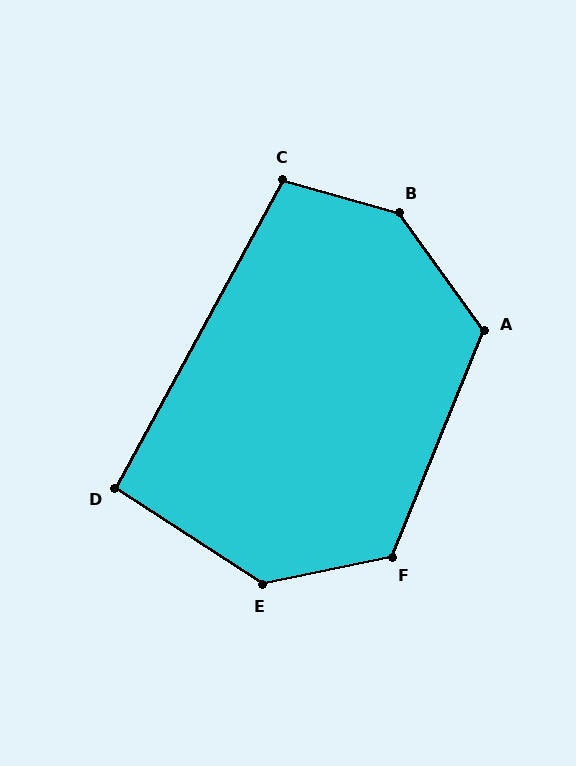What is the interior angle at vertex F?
Approximately 124 degrees (obtuse).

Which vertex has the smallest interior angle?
D, at approximately 94 degrees.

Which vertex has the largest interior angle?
B, at approximately 142 degrees.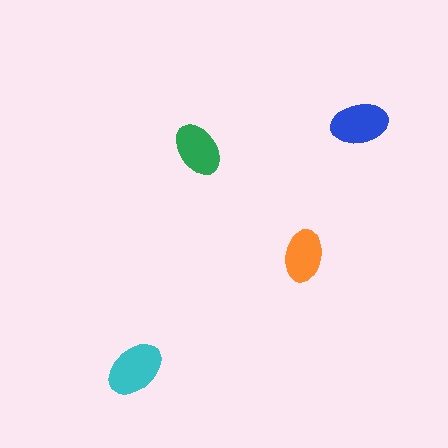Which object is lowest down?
The cyan ellipse is bottommost.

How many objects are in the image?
There are 4 objects in the image.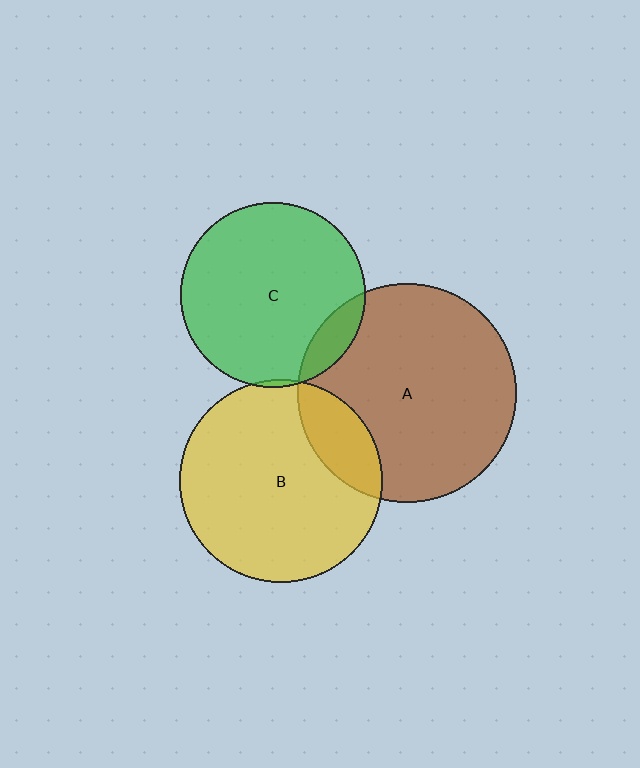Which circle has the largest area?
Circle A (brown).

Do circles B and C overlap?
Yes.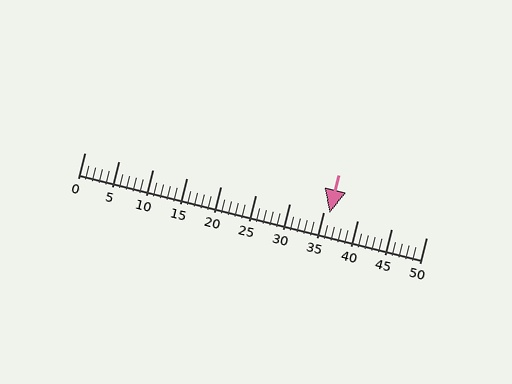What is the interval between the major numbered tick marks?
The major tick marks are spaced 5 units apart.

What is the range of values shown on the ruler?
The ruler shows values from 0 to 50.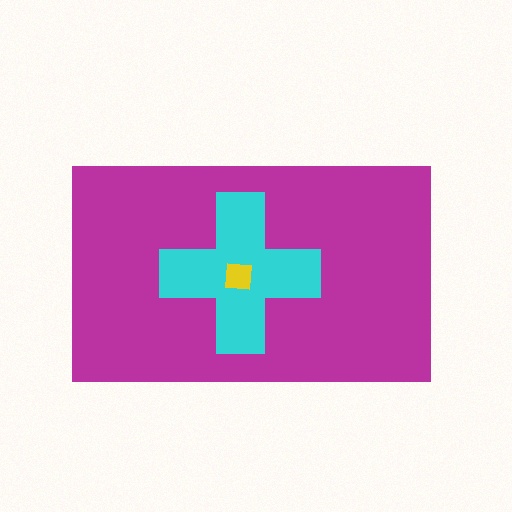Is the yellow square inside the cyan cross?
Yes.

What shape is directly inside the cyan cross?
The yellow square.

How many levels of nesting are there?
3.